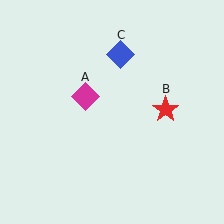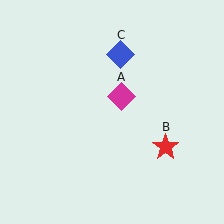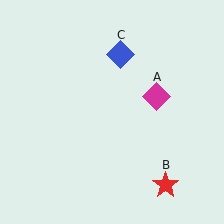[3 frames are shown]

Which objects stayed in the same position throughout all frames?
Blue diamond (object C) remained stationary.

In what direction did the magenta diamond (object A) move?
The magenta diamond (object A) moved right.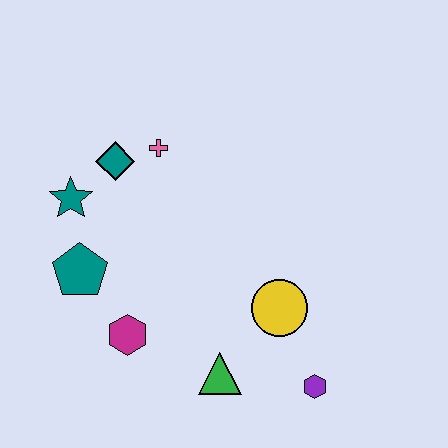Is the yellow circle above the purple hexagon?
Yes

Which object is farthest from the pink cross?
The purple hexagon is farthest from the pink cross.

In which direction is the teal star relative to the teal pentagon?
The teal star is above the teal pentagon.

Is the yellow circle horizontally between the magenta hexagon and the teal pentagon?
No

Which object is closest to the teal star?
The teal diamond is closest to the teal star.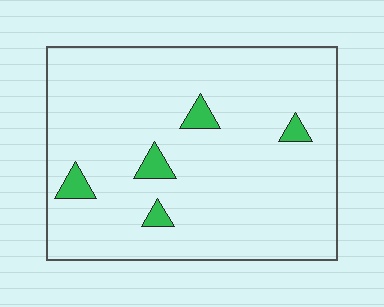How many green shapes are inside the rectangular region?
5.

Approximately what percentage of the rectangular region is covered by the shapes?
Approximately 5%.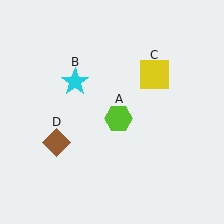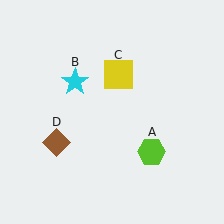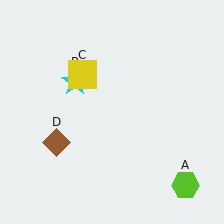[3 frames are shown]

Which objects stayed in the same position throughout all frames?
Cyan star (object B) and brown diamond (object D) remained stationary.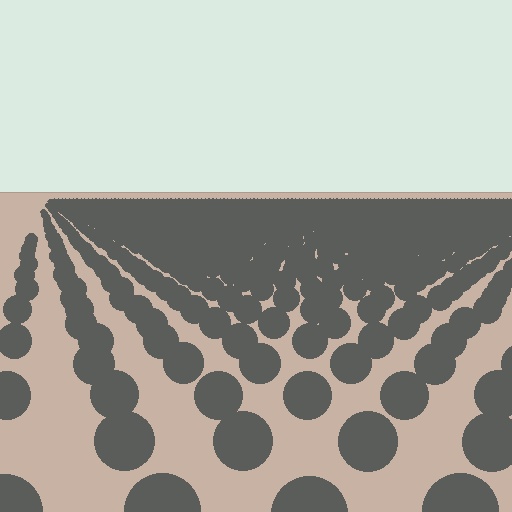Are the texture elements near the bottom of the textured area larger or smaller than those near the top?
Larger. Near the bottom, elements are closer to the viewer and appear at a bigger on-screen size.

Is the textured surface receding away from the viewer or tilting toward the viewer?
The surface is receding away from the viewer. Texture elements get smaller and denser toward the top.